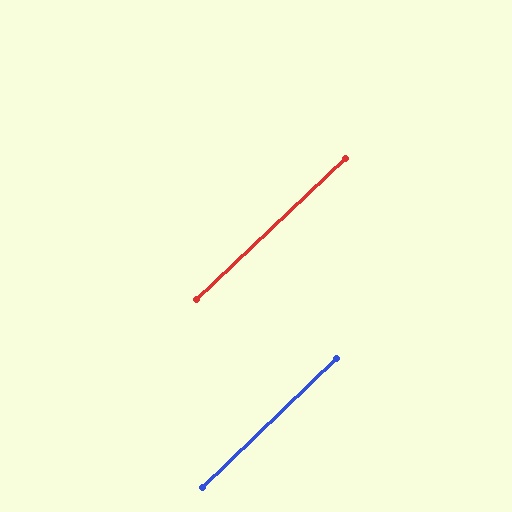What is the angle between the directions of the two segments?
Approximately 1 degree.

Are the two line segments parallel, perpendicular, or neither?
Parallel — their directions differ by only 0.6°.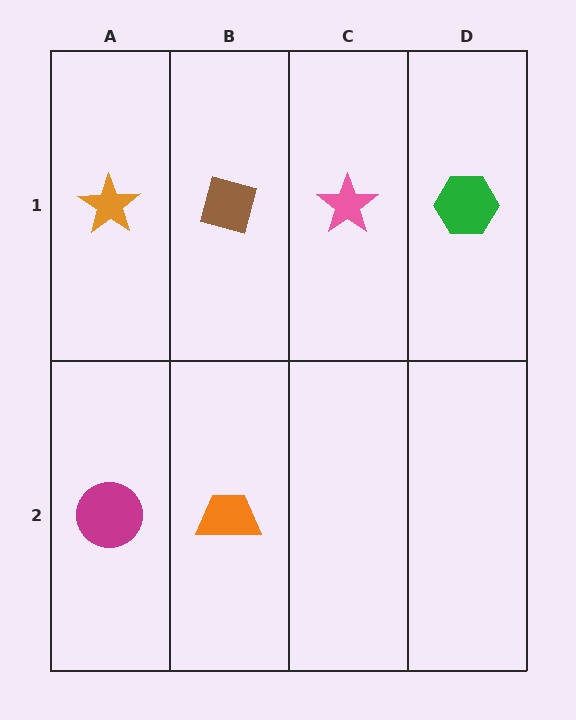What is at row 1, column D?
A green hexagon.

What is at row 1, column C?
A pink star.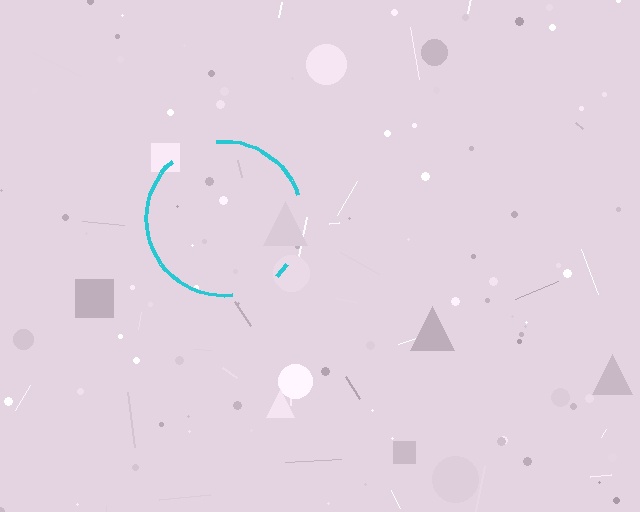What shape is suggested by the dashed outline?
The dashed outline suggests a circle.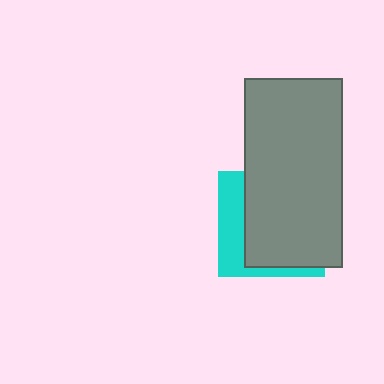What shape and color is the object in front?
The object in front is a gray rectangle.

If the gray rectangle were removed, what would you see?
You would see the complete cyan square.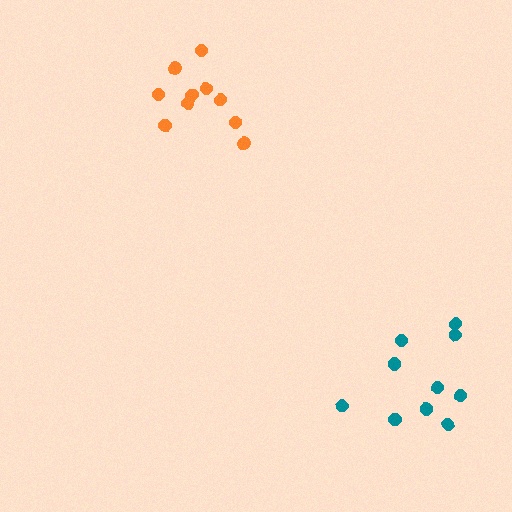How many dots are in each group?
Group 1: 10 dots, Group 2: 10 dots (20 total).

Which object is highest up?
The orange cluster is topmost.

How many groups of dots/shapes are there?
There are 2 groups.